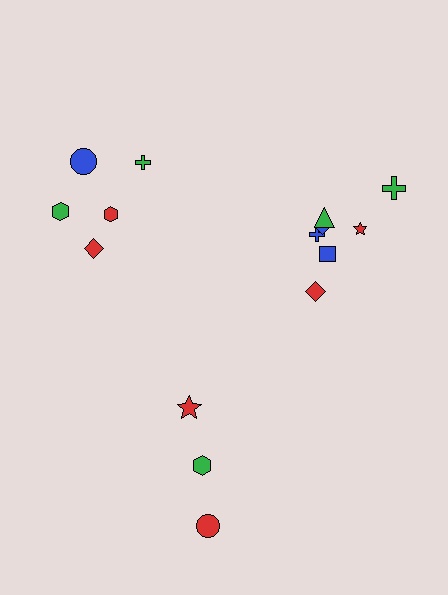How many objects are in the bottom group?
There are 3 objects.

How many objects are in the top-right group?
There are 7 objects.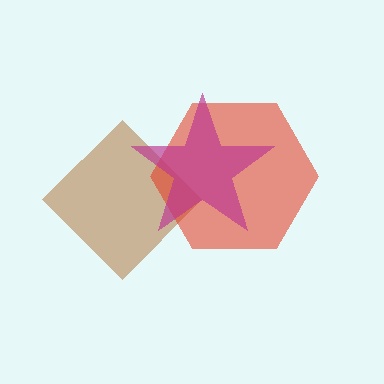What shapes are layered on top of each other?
The layered shapes are: a brown diamond, a red hexagon, a magenta star.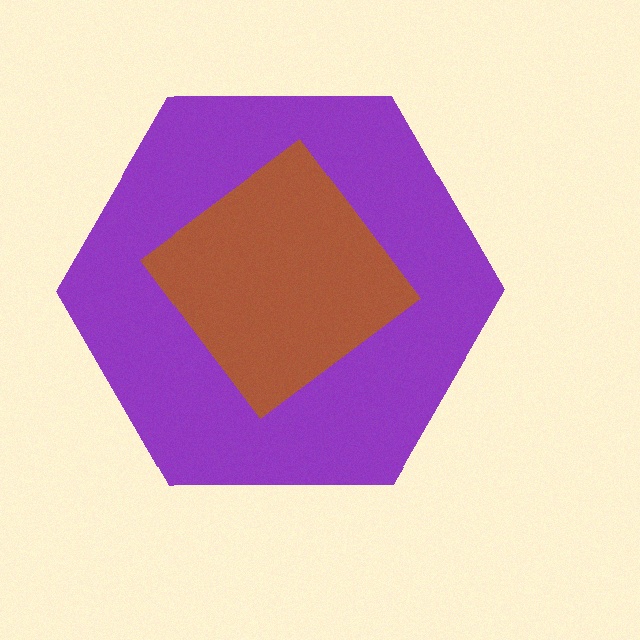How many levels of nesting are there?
2.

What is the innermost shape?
The brown diamond.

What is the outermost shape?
The purple hexagon.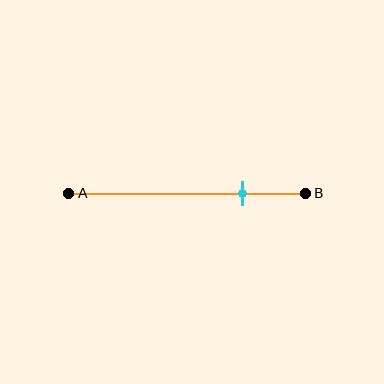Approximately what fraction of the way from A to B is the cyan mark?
The cyan mark is approximately 75% of the way from A to B.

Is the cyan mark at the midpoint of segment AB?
No, the mark is at about 75% from A, not at the 50% midpoint.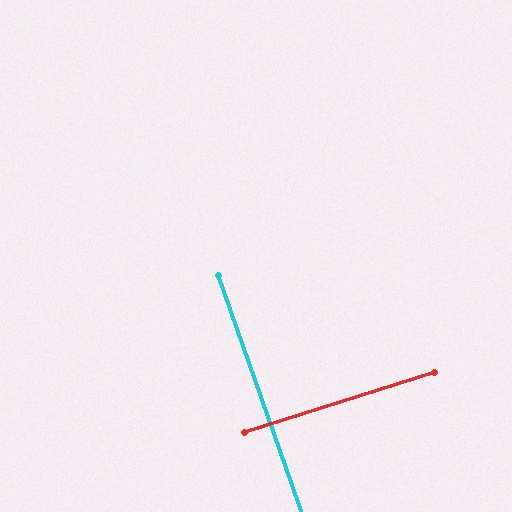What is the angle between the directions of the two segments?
Approximately 88 degrees.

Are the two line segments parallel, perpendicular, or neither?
Perpendicular — they meet at approximately 88°.